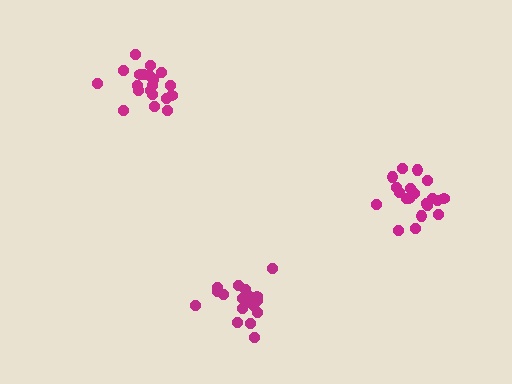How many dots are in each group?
Group 1: 20 dots, Group 2: 20 dots, Group 3: 20 dots (60 total).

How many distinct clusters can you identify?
There are 3 distinct clusters.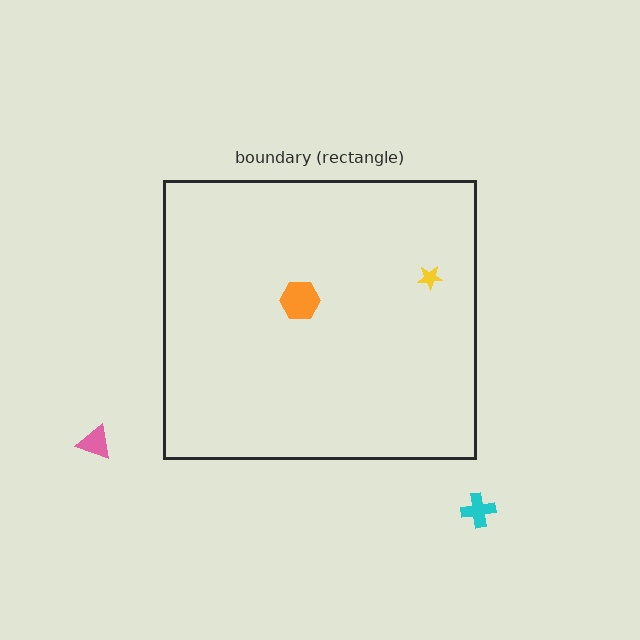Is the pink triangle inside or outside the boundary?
Outside.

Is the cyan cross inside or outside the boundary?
Outside.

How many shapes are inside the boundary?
2 inside, 2 outside.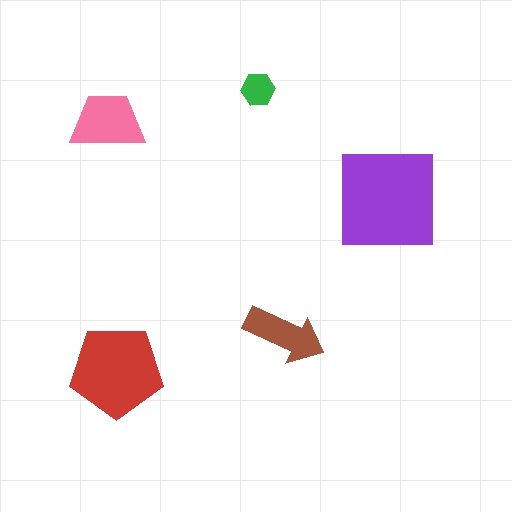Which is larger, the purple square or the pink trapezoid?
The purple square.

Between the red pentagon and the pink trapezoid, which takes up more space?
The red pentagon.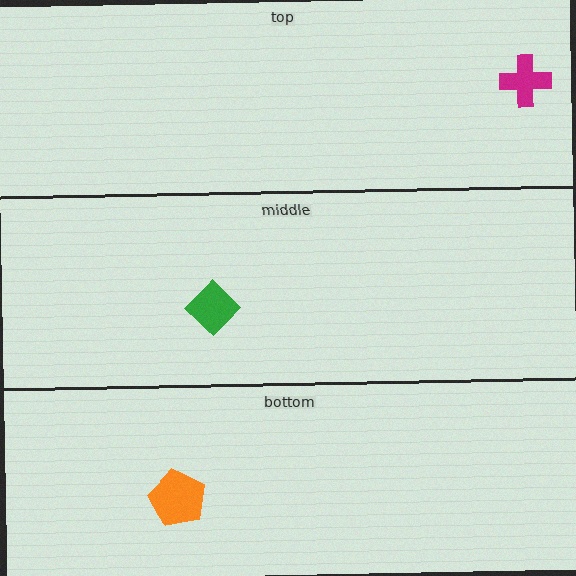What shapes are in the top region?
The magenta cross.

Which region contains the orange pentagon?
The bottom region.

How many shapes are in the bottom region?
1.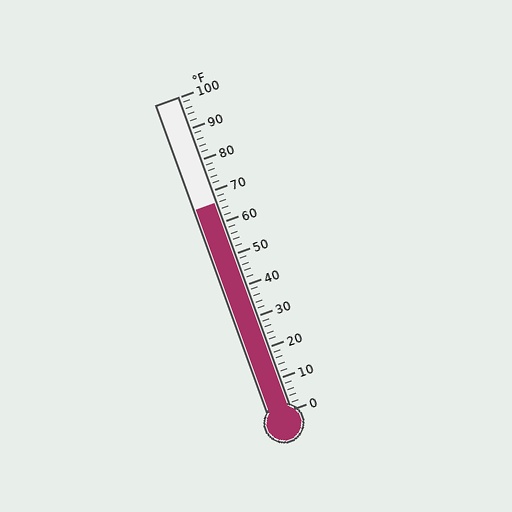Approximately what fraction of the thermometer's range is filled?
The thermometer is filled to approximately 65% of its range.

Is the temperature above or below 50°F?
The temperature is above 50°F.